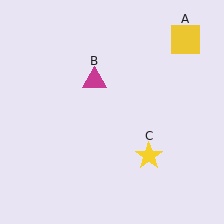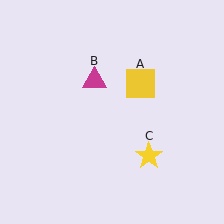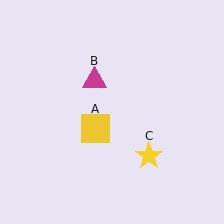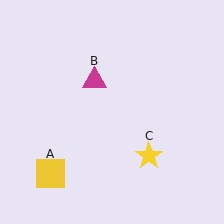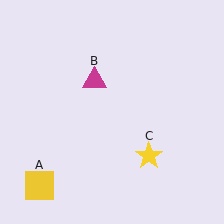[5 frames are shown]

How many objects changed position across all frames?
1 object changed position: yellow square (object A).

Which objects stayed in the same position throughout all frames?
Magenta triangle (object B) and yellow star (object C) remained stationary.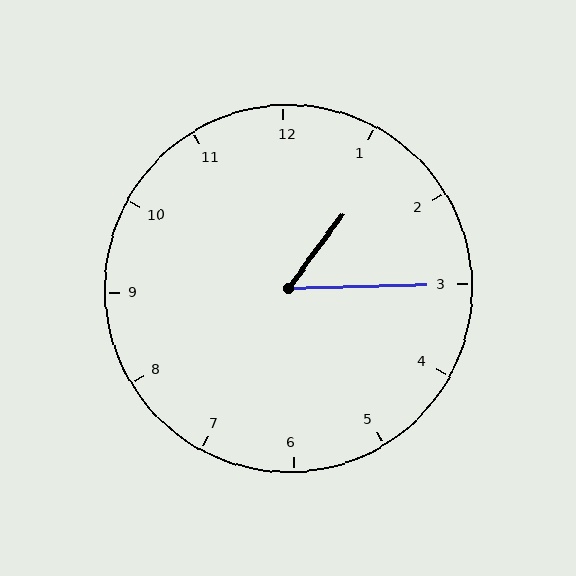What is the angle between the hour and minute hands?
Approximately 52 degrees.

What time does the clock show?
1:15.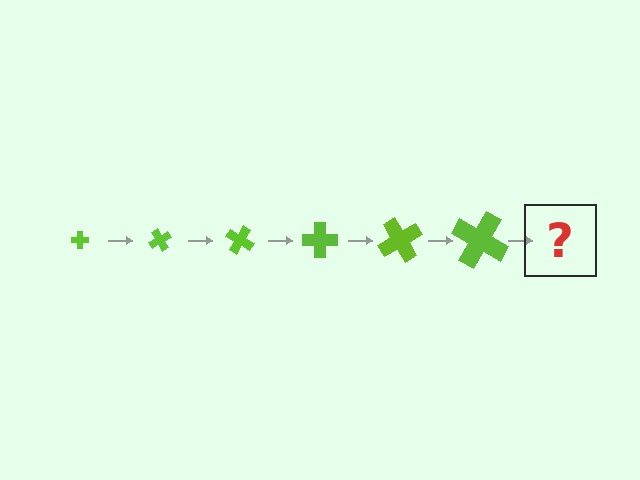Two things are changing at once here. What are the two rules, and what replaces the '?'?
The two rules are that the cross grows larger each step and it rotates 60 degrees each step. The '?' should be a cross, larger than the previous one and rotated 360 degrees from the start.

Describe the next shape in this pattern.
It should be a cross, larger than the previous one and rotated 360 degrees from the start.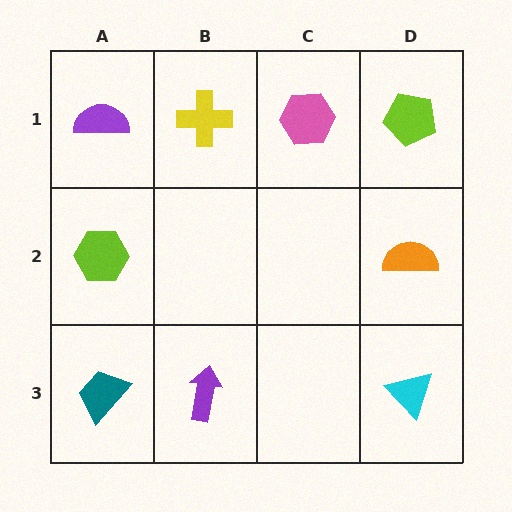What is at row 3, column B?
A purple arrow.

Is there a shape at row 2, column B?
No, that cell is empty.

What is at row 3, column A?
A teal trapezoid.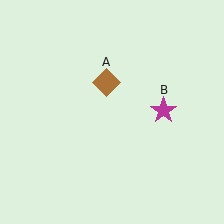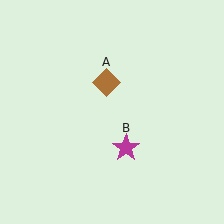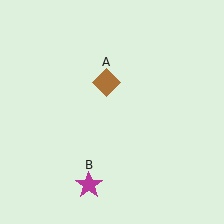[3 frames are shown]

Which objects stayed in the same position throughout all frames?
Brown diamond (object A) remained stationary.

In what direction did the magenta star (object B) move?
The magenta star (object B) moved down and to the left.